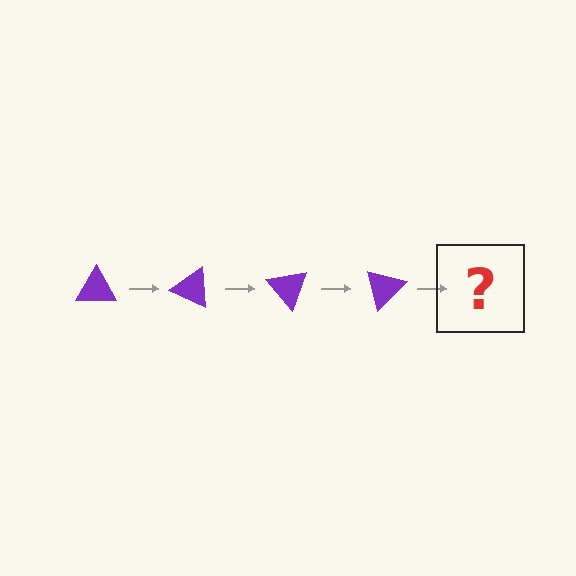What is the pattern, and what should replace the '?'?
The pattern is that the triangle rotates 25 degrees each step. The '?' should be a purple triangle rotated 100 degrees.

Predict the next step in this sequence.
The next step is a purple triangle rotated 100 degrees.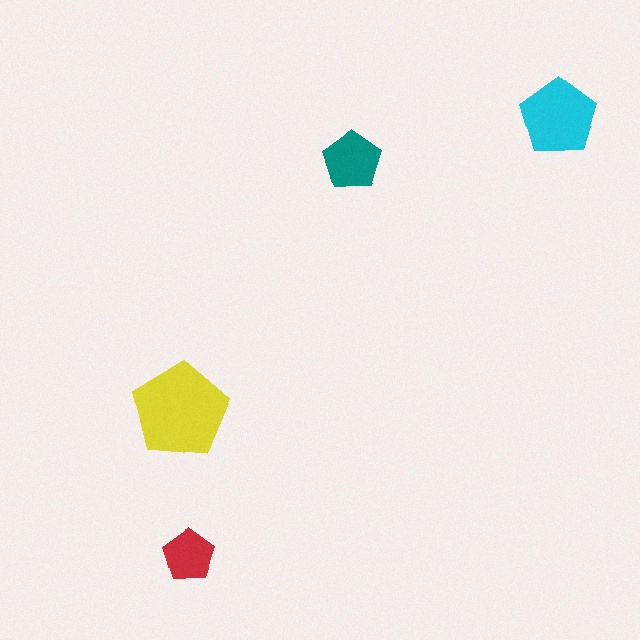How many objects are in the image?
There are 4 objects in the image.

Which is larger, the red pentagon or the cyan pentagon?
The cyan one.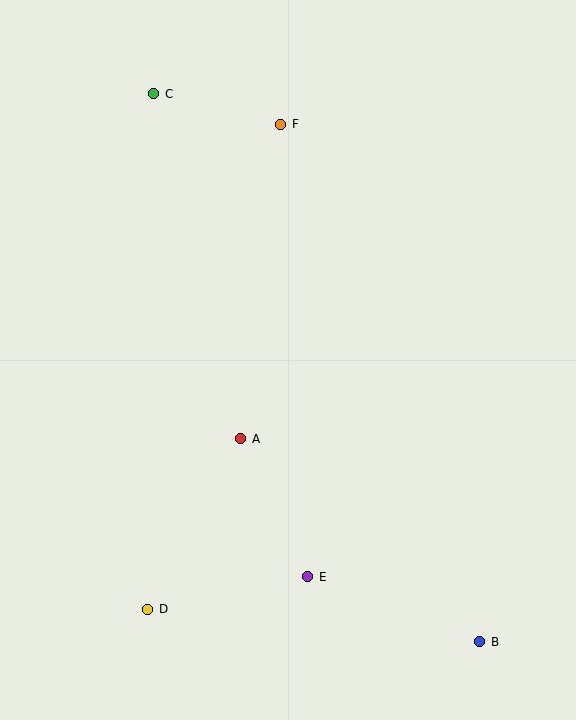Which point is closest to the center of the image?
Point A at (241, 439) is closest to the center.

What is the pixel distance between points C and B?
The distance between C and B is 637 pixels.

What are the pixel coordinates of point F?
Point F is at (281, 124).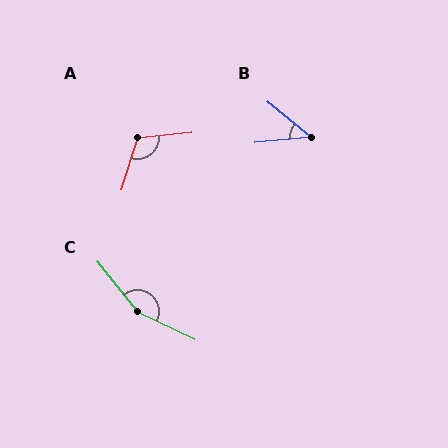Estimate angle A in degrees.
Approximately 113 degrees.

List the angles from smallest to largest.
B (45°), A (113°), C (154°).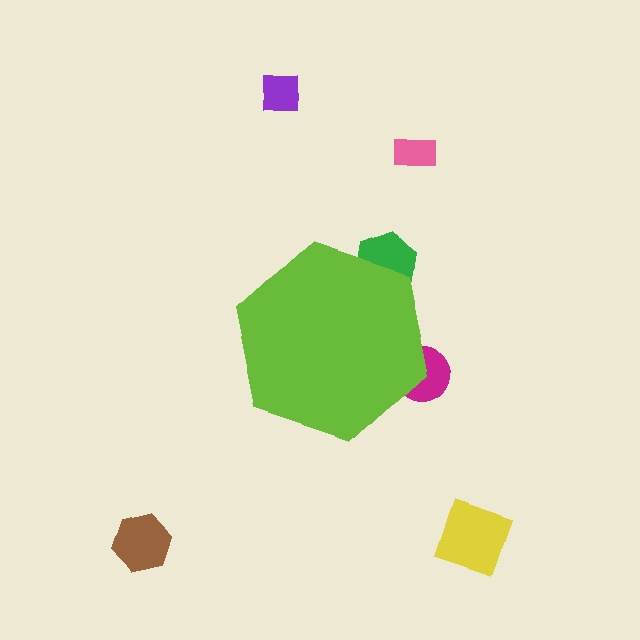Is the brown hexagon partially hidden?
No, the brown hexagon is fully visible.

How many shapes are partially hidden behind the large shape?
2 shapes are partially hidden.